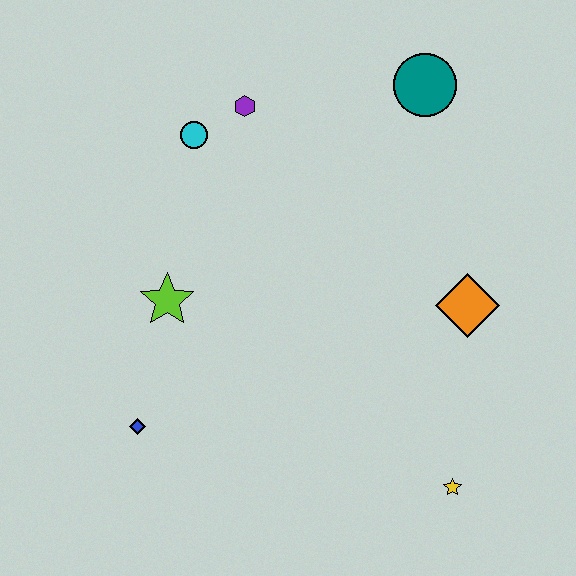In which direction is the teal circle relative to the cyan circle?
The teal circle is to the right of the cyan circle.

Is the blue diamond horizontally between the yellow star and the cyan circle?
No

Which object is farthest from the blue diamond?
The teal circle is farthest from the blue diamond.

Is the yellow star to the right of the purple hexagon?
Yes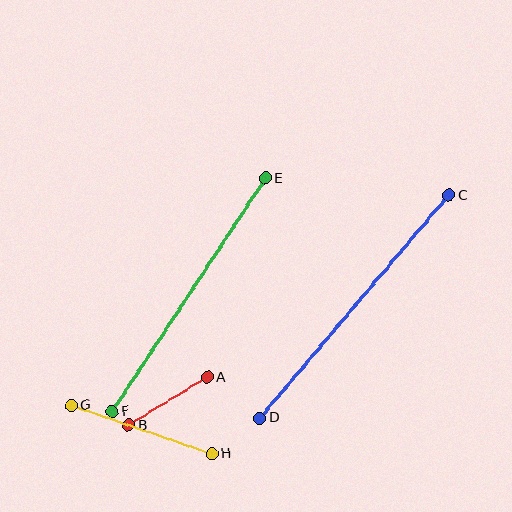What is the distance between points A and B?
The distance is approximately 92 pixels.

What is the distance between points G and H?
The distance is approximately 149 pixels.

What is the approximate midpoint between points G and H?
The midpoint is at approximately (142, 430) pixels.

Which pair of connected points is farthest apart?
Points C and D are farthest apart.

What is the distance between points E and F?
The distance is approximately 279 pixels.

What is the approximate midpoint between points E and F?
The midpoint is at approximately (189, 295) pixels.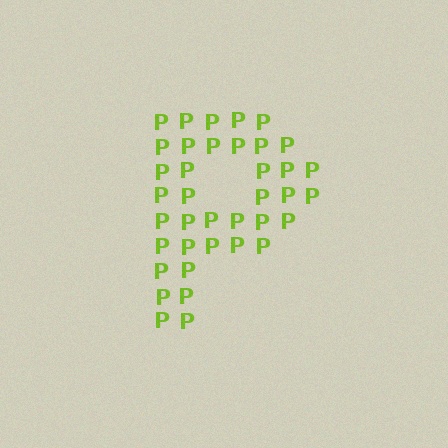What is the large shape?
The large shape is the letter P.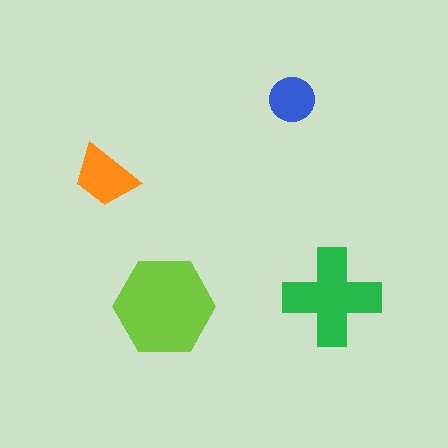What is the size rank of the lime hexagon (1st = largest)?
1st.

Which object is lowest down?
The lime hexagon is bottommost.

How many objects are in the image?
There are 4 objects in the image.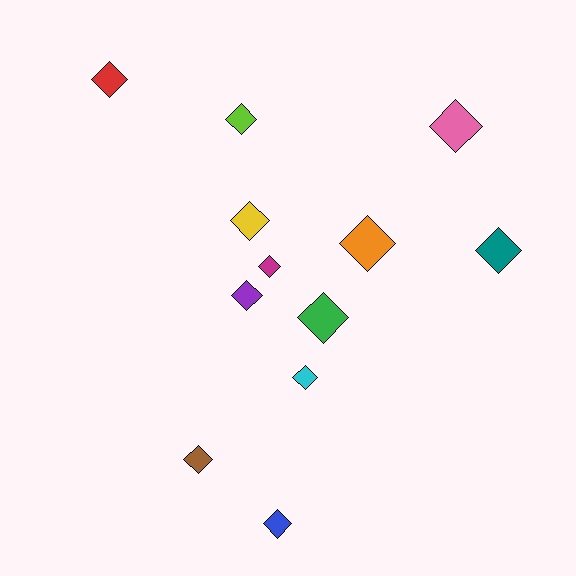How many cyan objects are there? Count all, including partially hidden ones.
There is 1 cyan object.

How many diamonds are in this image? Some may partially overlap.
There are 12 diamonds.